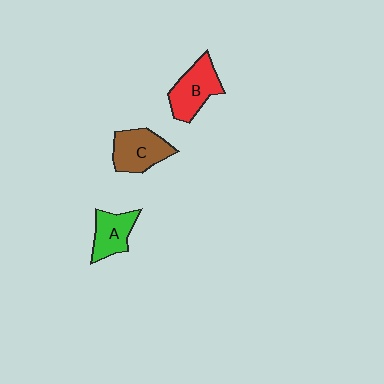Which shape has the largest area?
Shape B (red).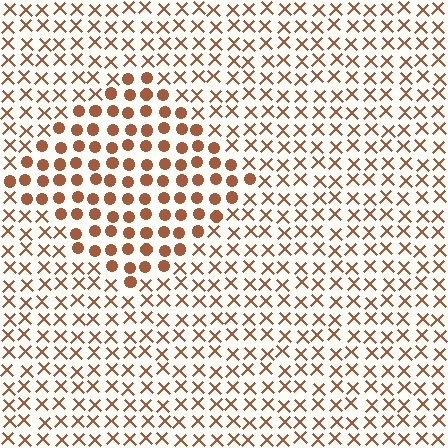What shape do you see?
I see a diamond.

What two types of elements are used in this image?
The image uses circles inside the diamond region and X marks outside it.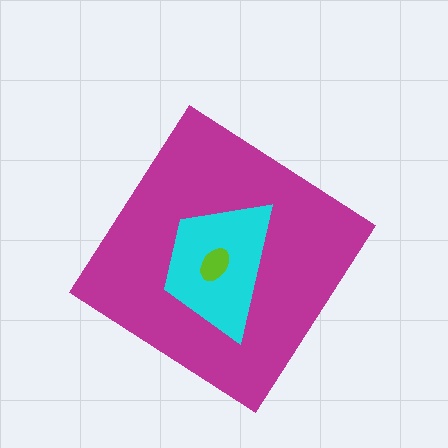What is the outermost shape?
The magenta diamond.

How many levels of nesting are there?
3.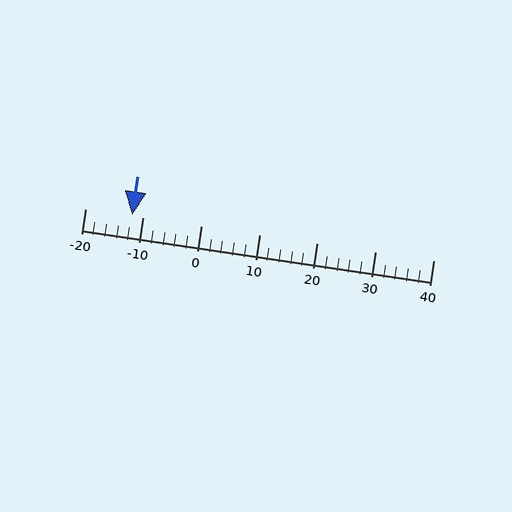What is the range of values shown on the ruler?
The ruler shows values from -20 to 40.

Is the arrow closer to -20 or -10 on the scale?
The arrow is closer to -10.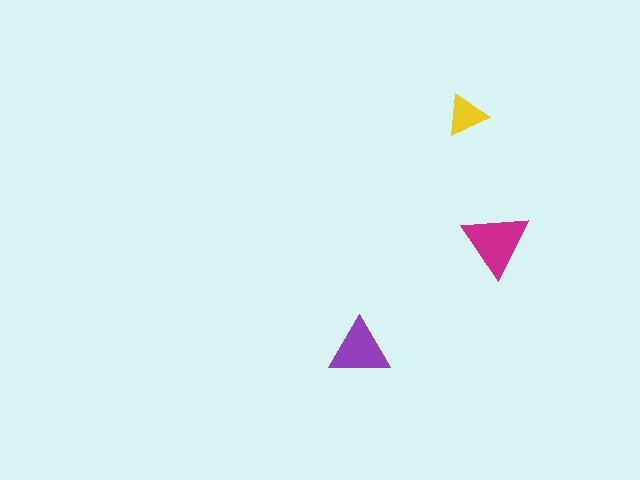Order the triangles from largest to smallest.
the magenta one, the purple one, the yellow one.